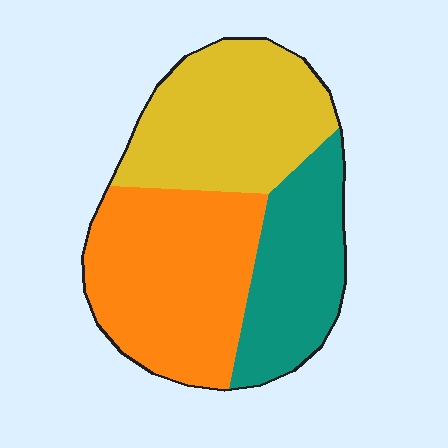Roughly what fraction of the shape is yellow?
Yellow covers 35% of the shape.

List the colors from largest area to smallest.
From largest to smallest: orange, yellow, teal.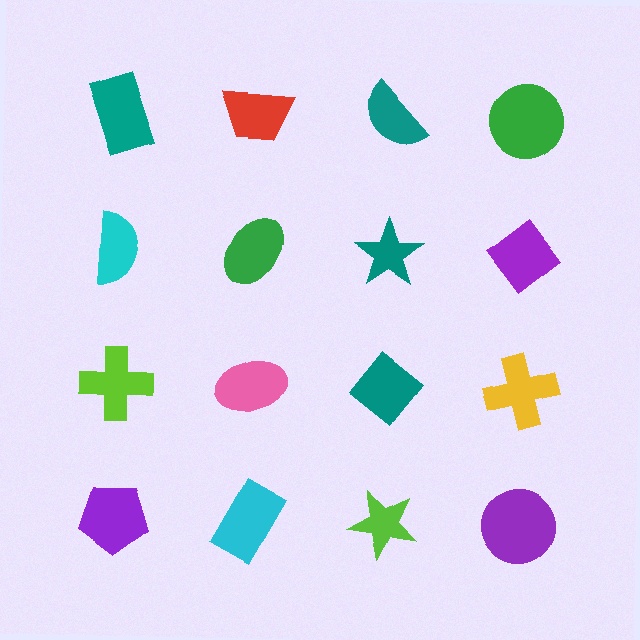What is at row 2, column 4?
A purple diamond.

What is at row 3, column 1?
A lime cross.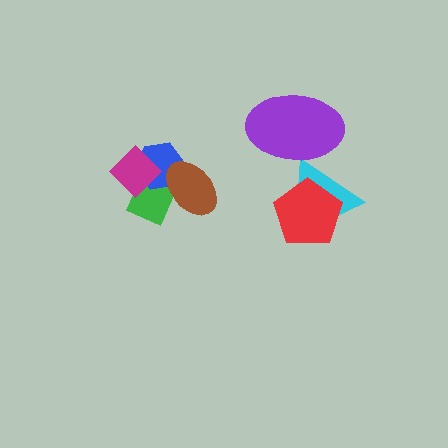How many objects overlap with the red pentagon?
1 object overlaps with the red pentagon.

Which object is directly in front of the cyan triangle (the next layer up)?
The red pentagon is directly in front of the cyan triangle.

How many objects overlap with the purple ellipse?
1 object overlaps with the purple ellipse.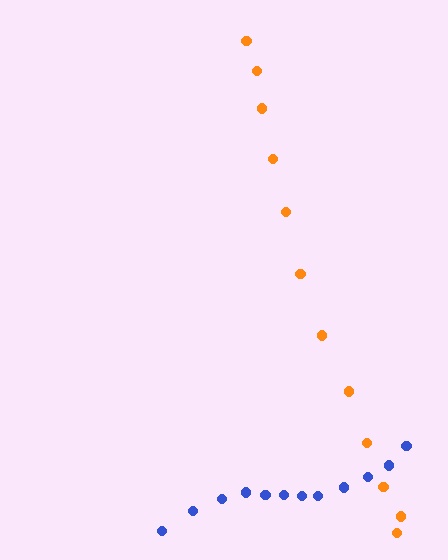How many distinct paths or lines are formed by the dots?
There are 2 distinct paths.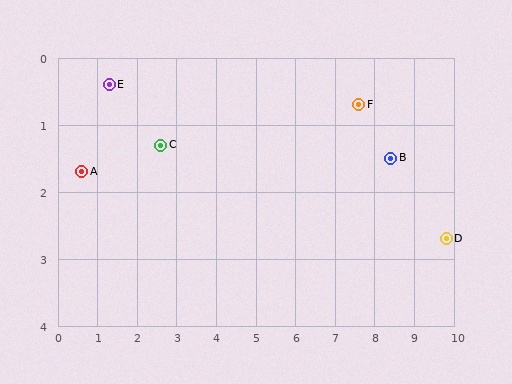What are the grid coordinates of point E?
Point E is at approximately (1.3, 0.4).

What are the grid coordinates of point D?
Point D is at approximately (9.8, 2.7).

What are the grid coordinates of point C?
Point C is at approximately (2.6, 1.3).